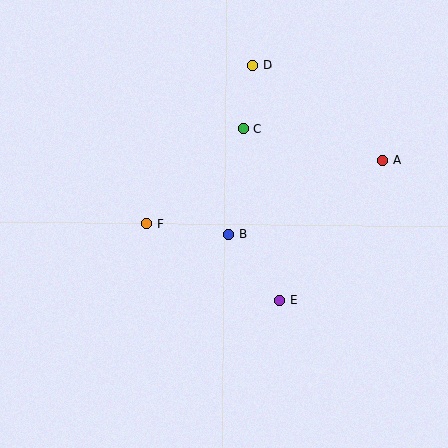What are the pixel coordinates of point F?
Point F is at (147, 224).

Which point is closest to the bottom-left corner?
Point F is closest to the bottom-left corner.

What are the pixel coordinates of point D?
Point D is at (253, 65).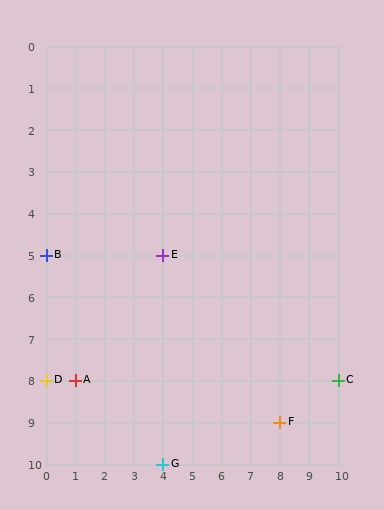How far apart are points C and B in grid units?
Points C and B are 10 columns and 3 rows apart (about 10.4 grid units diagonally).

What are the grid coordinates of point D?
Point D is at grid coordinates (0, 8).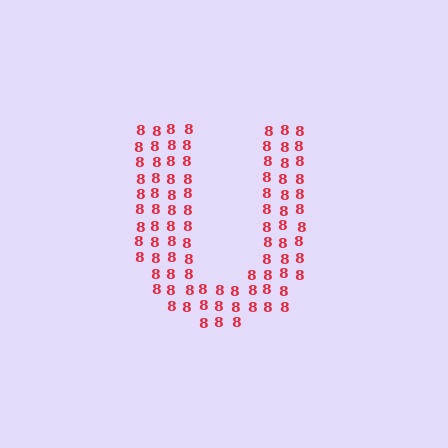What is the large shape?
The large shape is the letter U.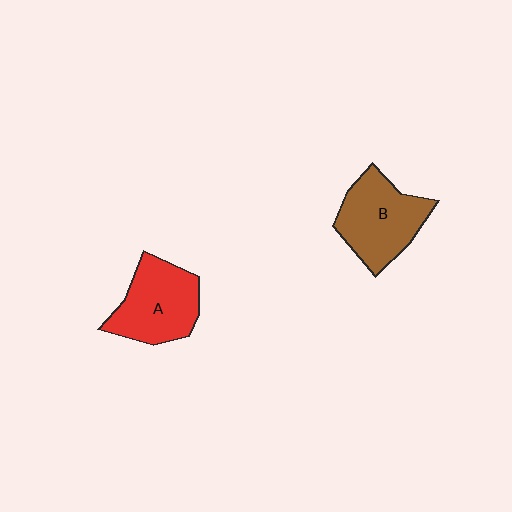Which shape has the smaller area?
Shape A (red).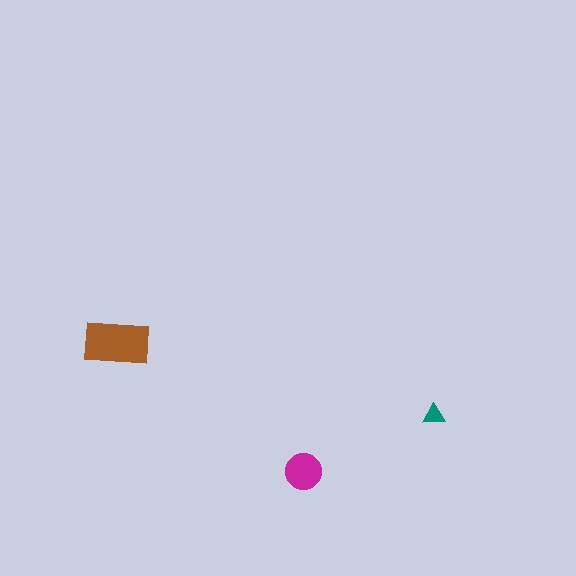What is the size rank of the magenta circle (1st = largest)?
2nd.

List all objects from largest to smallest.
The brown rectangle, the magenta circle, the teal triangle.